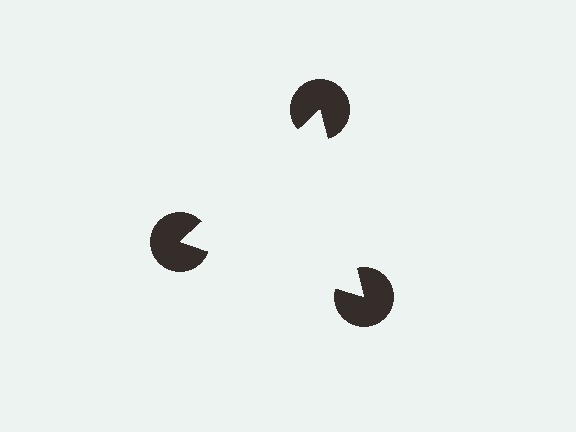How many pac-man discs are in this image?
There are 3 — one at each vertex of the illusory triangle.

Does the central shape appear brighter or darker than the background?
It typically appears slightly brighter than the background, even though no actual brightness change is drawn.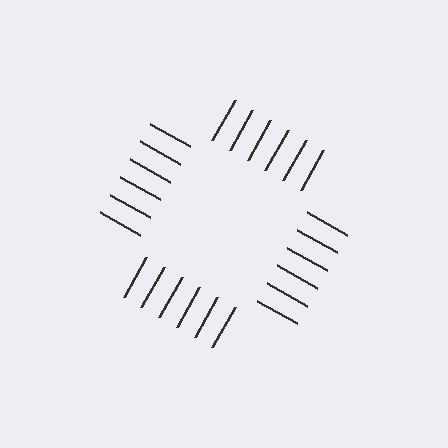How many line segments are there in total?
24 — 6 along each of the 4 edges.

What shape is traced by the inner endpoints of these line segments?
An illusory square — the line segments terminate on its edges but no continuous stroke is drawn.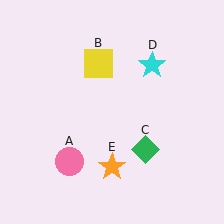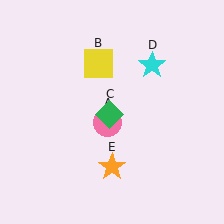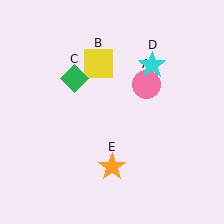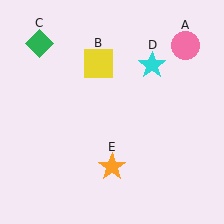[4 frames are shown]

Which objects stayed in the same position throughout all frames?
Yellow square (object B) and cyan star (object D) and orange star (object E) remained stationary.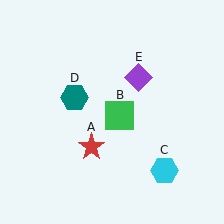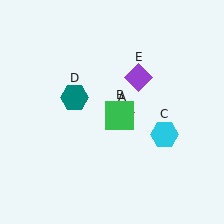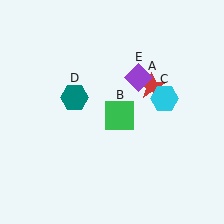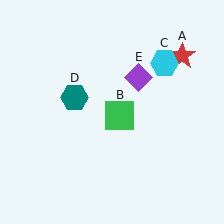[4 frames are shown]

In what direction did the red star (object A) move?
The red star (object A) moved up and to the right.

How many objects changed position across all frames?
2 objects changed position: red star (object A), cyan hexagon (object C).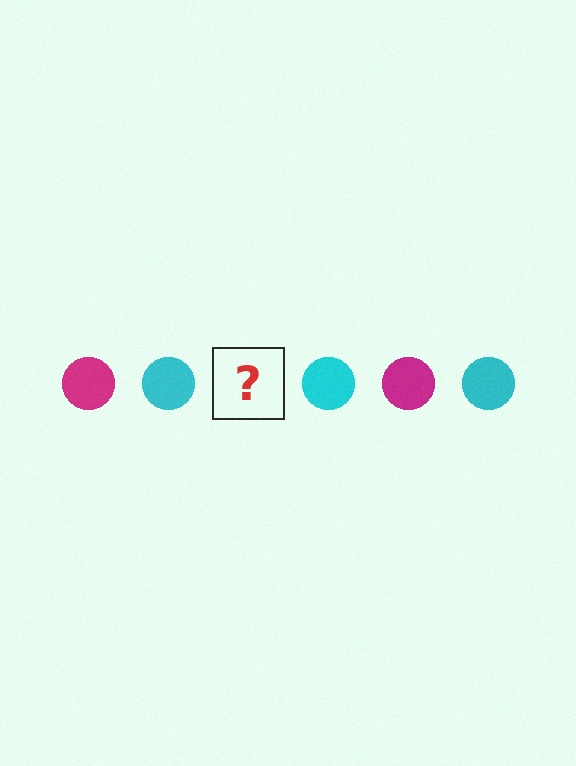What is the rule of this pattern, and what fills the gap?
The rule is that the pattern cycles through magenta, cyan circles. The gap should be filled with a magenta circle.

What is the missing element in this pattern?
The missing element is a magenta circle.